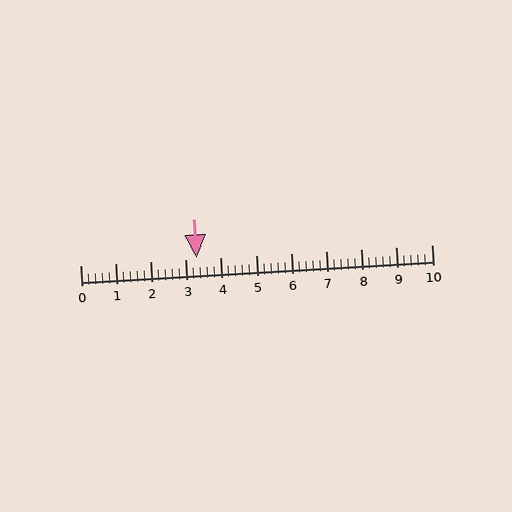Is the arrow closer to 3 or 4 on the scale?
The arrow is closer to 3.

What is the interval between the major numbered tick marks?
The major tick marks are spaced 1 units apart.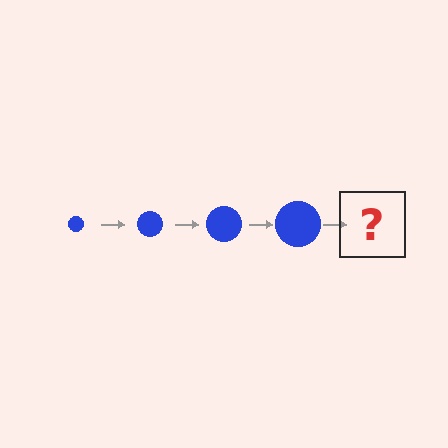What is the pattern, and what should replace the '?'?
The pattern is that the circle gets progressively larger each step. The '?' should be a blue circle, larger than the previous one.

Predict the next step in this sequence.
The next step is a blue circle, larger than the previous one.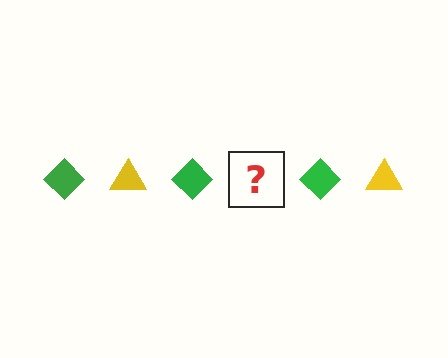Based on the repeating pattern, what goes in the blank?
The blank should be a yellow triangle.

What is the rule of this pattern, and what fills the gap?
The rule is that the pattern alternates between green diamond and yellow triangle. The gap should be filled with a yellow triangle.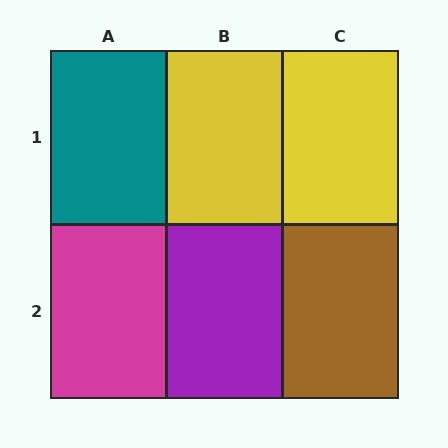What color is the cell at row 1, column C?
Yellow.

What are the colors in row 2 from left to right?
Magenta, purple, brown.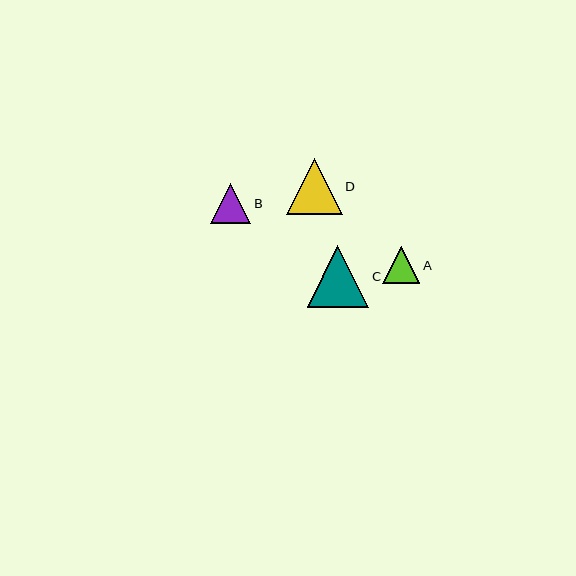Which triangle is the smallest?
Triangle A is the smallest with a size of approximately 37 pixels.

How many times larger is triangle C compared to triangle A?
Triangle C is approximately 1.7 times the size of triangle A.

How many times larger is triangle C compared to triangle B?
Triangle C is approximately 1.5 times the size of triangle B.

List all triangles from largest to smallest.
From largest to smallest: C, D, B, A.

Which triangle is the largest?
Triangle C is the largest with a size of approximately 61 pixels.